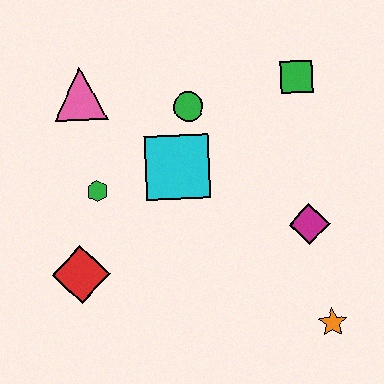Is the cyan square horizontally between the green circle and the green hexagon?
Yes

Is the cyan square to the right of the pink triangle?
Yes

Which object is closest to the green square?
The green circle is closest to the green square.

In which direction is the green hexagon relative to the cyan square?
The green hexagon is to the left of the cyan square.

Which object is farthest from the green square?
The red diamond is farthest from the green square.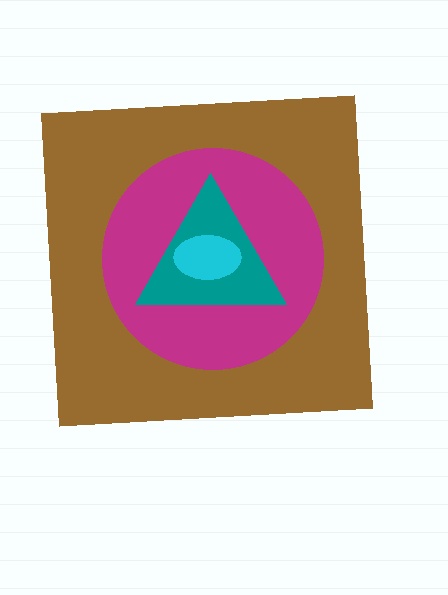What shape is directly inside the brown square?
The magenta circle.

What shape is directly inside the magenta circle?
The teal triangle.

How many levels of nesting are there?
4.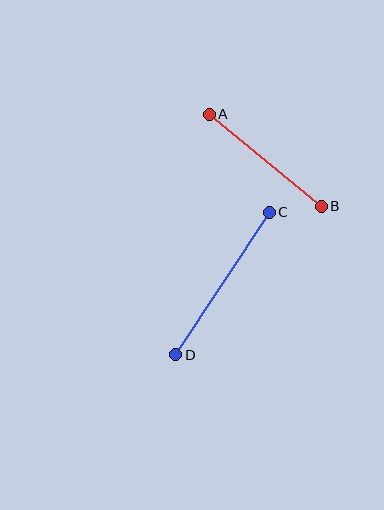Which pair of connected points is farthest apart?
Points C and D are farthest apart.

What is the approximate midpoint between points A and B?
The midpoint is at approximately (265, 160) pixels.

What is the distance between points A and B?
The distance is approximately 145 pixels.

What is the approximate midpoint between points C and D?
The midpoint is at approximately (222, 284) pixels.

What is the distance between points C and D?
The distance is approximately 171 pixels.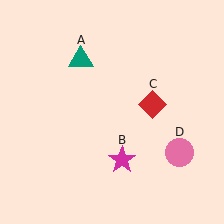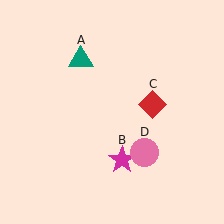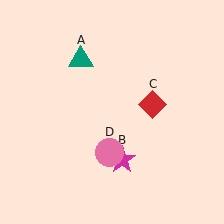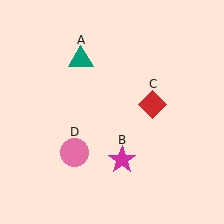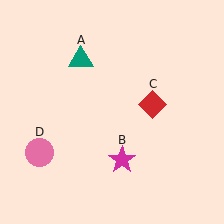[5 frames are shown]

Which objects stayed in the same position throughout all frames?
Teal triangle (object A) and magenta star (object B) and red diamond (object C) remained stationary.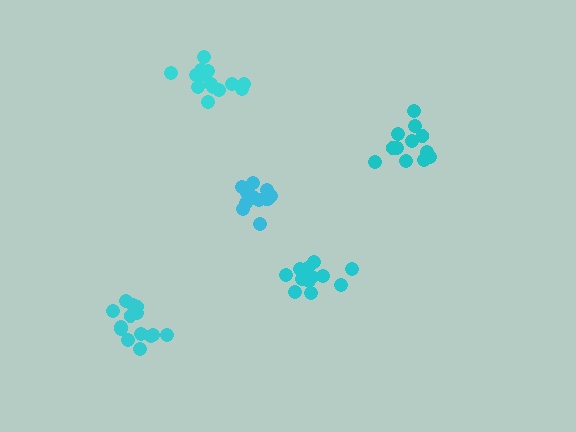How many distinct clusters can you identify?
There are 5 distinct clusters.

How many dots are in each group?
Group 1: 14 dots, Group 2: 14 dots, Group 3: 12 dots, Group 4: 13 dots, Group 5: 13 dots (66 total).